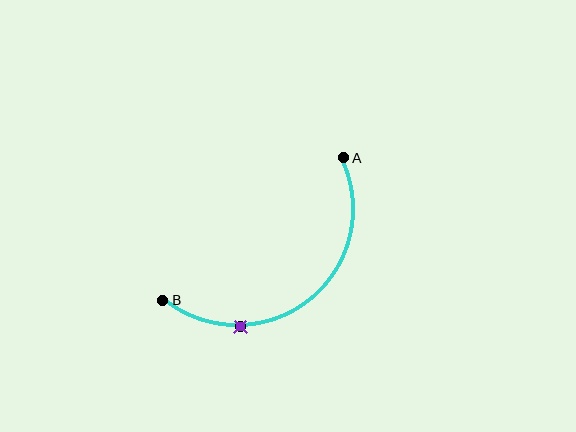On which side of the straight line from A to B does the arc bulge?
The arc bulges below and to the right of the straight line connecting A and B.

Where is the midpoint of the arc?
The arc midpoint is the point on the curve farthest from the straight line joining A and B. It sits below and to the right of that line.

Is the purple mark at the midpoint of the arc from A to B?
No. The purple mark lies on the arc but is closer to endpoint B. The arc midpoint would be at the point on the curve equidistant along the arc from both A and B.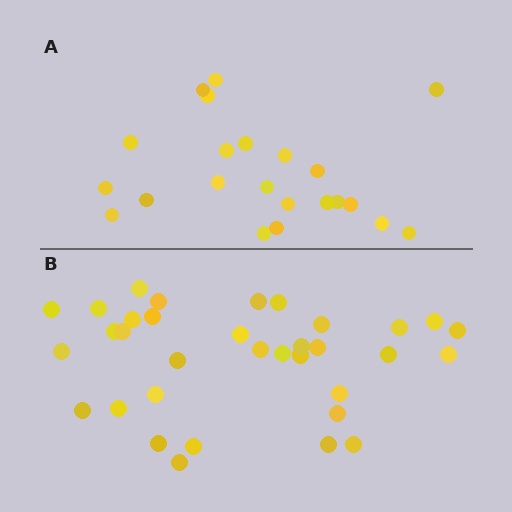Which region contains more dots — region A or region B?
Region B (the bottom region) has more dots.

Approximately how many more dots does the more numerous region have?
Region B has roughly 12 or so more dots than region A.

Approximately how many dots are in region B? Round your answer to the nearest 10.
About 30 dots. (The exact count is 34, which rounds to 30.)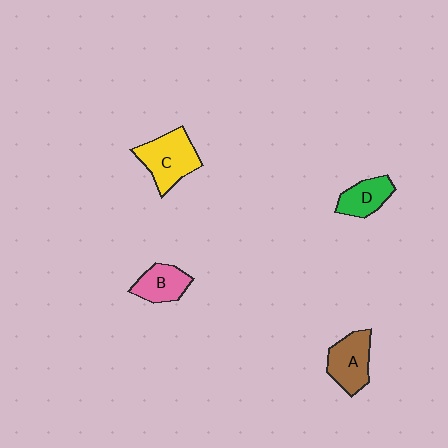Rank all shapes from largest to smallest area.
From largest to smallest: C (yellow), A (brown), B (pink), D (green).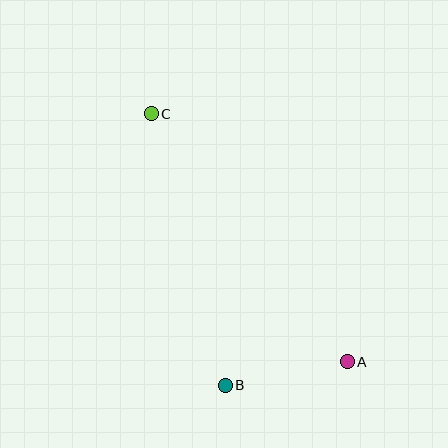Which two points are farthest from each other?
Points A and C are farthest from each other.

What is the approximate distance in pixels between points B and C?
The distance between B and C is approximately 282 pixels.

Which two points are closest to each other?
Points A and B are closest to each other.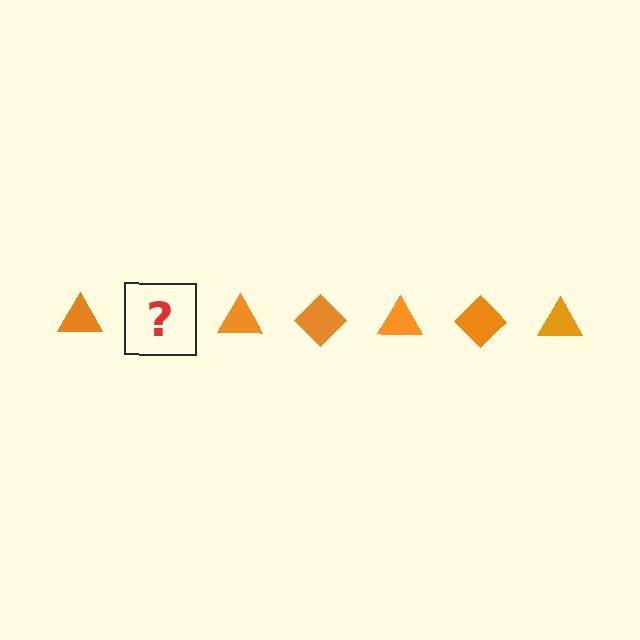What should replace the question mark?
The question mark should be replaced with an orange diamond.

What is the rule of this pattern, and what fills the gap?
The rule is that the pattern cycles through triangle, diamond shapes in orange. The gap should be filled with an orange diamond.